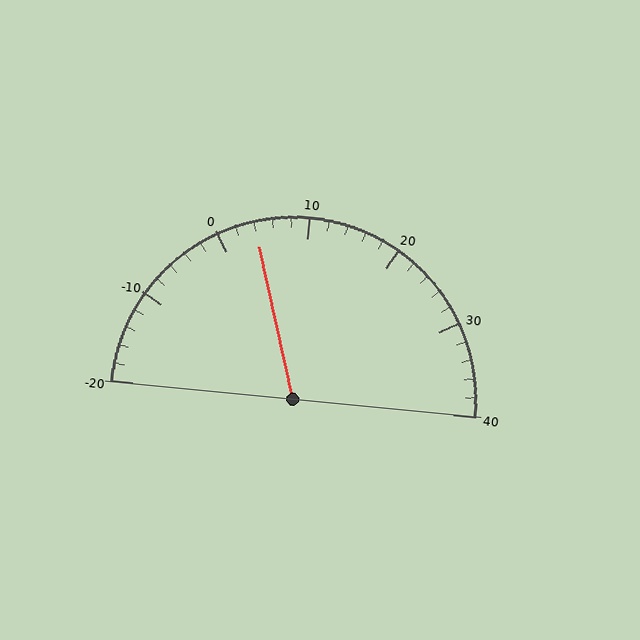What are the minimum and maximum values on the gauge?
The gauge ranges from -20 to 40.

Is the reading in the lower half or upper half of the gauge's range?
The reading is in the lower half of the range (-20 to 40).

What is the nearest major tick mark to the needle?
The nearest major tick mark is 0.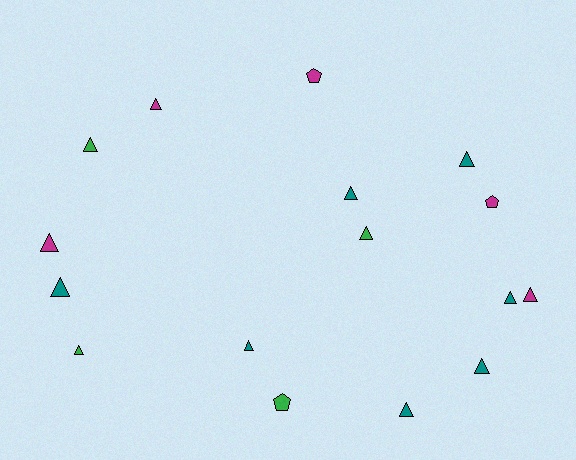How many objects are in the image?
There are 16 objects.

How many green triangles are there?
There are 3 green triangles.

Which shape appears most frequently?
Triangle, with 13 objects.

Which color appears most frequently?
Teal, with 7 objects.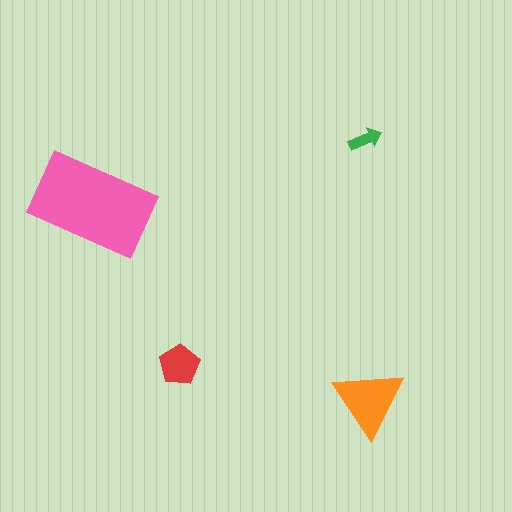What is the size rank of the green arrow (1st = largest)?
4th.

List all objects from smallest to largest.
The green arrow, the red pentagon, the orange triangle, the pink rectangle.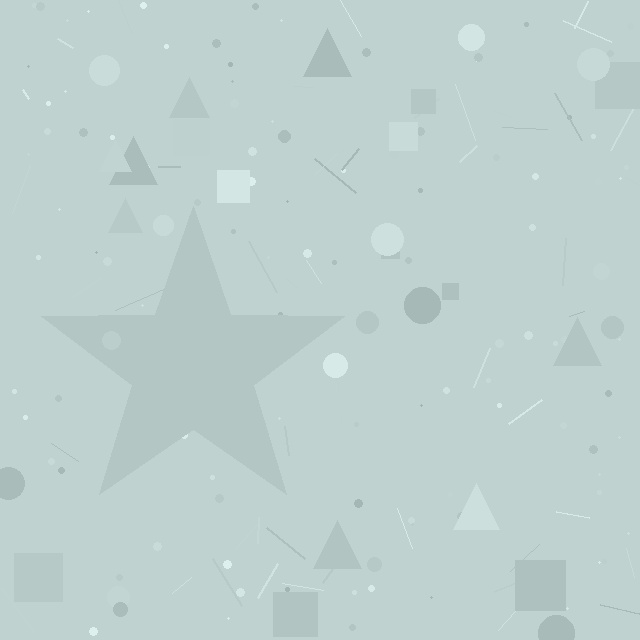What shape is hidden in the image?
A star is hidden in the image.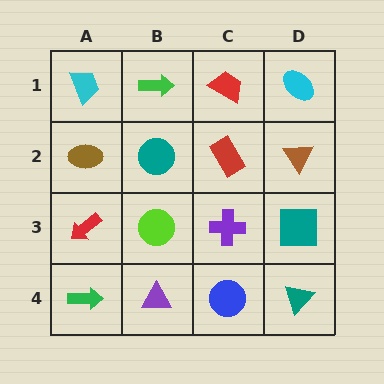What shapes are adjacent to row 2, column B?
A green arrow (row 1, column B), a lime circle (row 3, column B), a brown ellipse (row 2, column A), a red rectangle (row 2, column C).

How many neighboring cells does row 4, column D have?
2.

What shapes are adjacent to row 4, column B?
A lime circle (row 3, column B), a green arrow (row 4, column A), a blue circle (row 4, column C).